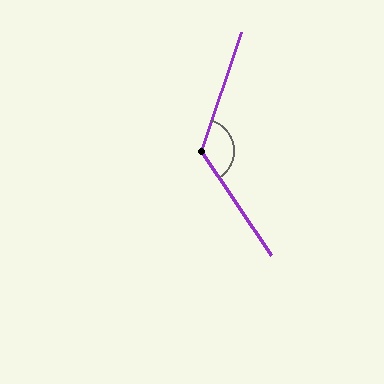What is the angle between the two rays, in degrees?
Approximately 128 degrees.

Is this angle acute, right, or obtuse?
It is obtuse.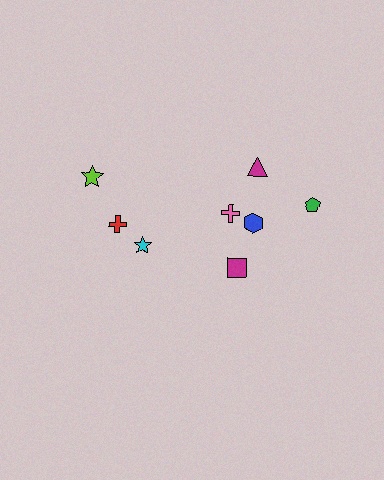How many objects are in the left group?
There are 3 objects.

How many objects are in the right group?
There are 5 objects.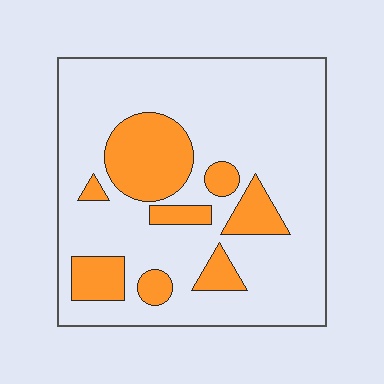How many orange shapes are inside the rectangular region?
8.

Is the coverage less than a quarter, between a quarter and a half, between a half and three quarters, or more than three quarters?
Less than a quarter.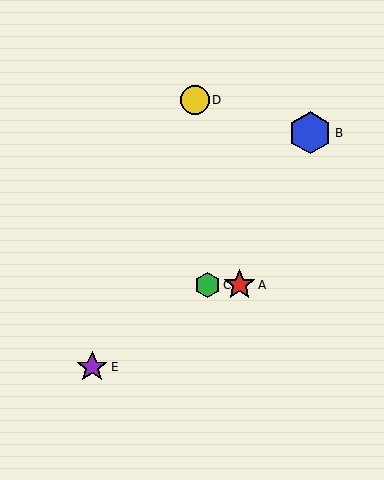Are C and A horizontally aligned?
Yes, both are at y≈285.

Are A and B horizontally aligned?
No, A is at y≈285 and B is at y≈133.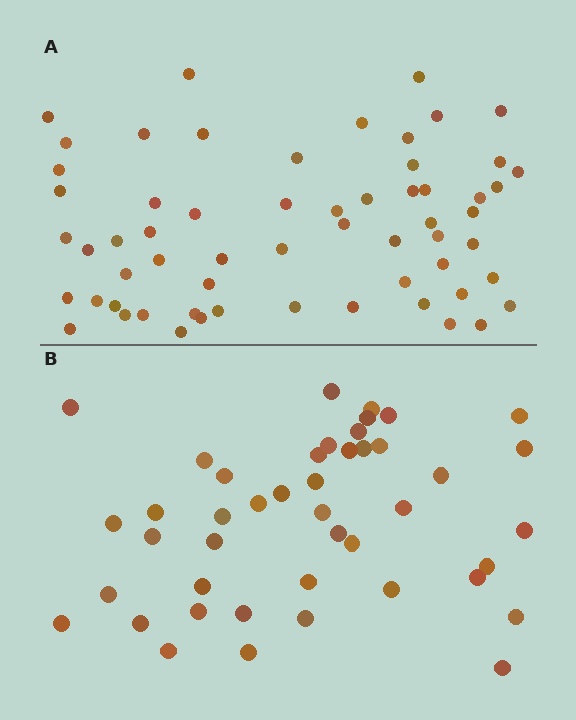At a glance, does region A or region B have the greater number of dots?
Region A (the top region) has more dots.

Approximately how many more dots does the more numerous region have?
Region A has approximately 15 more dots than region B.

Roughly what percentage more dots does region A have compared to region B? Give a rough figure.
About 35% more.